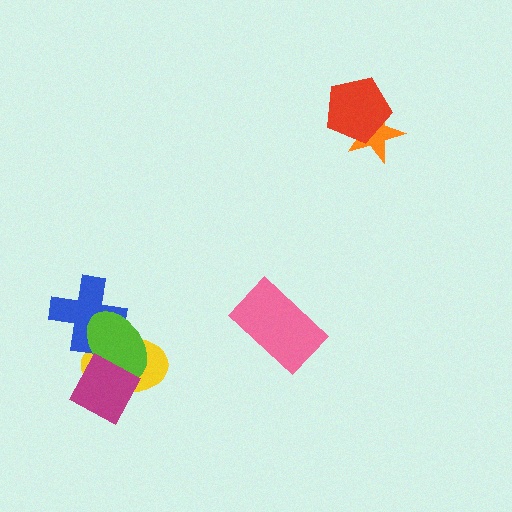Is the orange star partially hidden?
Yes, it is partially covered by another shape.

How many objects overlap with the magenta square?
2 objects overlap with the magenta square.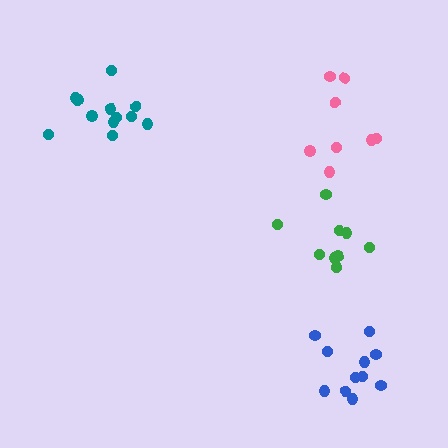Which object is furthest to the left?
The teal cluster is leftmost.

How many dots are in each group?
Group 1: 9 dots, Group 2: 12 dots, Group 3: 11 dots, Group 4: 8 dots (40 total).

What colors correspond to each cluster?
The clusters are colored: green, teal, blue, pink.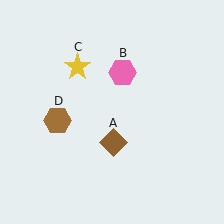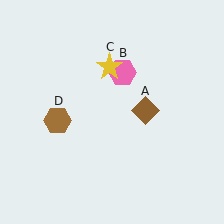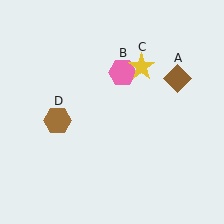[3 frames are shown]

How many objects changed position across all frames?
2 objects changed position: brown diamond (object A), yellow star (object C).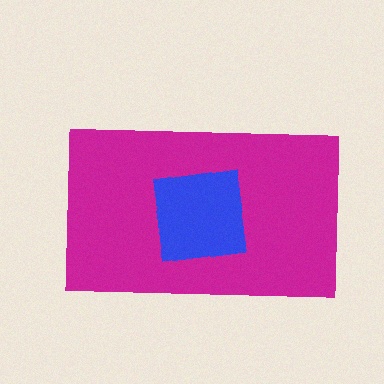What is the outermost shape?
The magenta rectangle.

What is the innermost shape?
The blue square.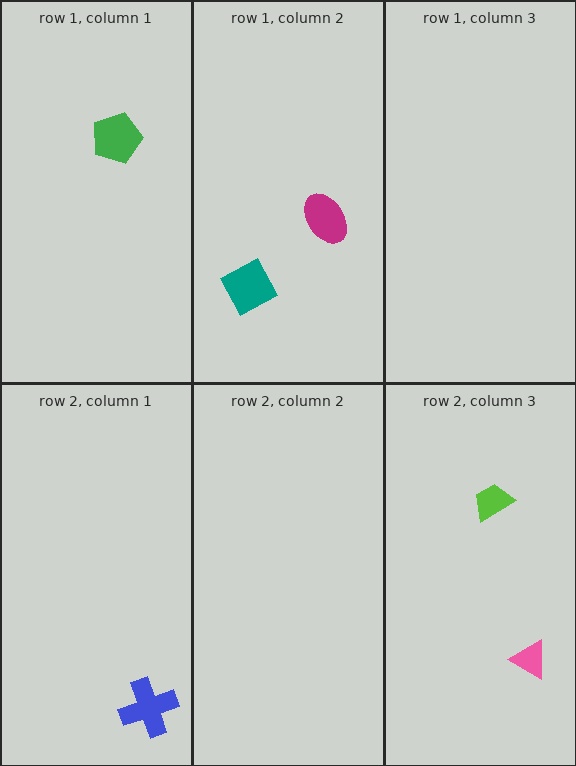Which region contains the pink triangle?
The row 2, column 3 region.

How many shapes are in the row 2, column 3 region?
2.